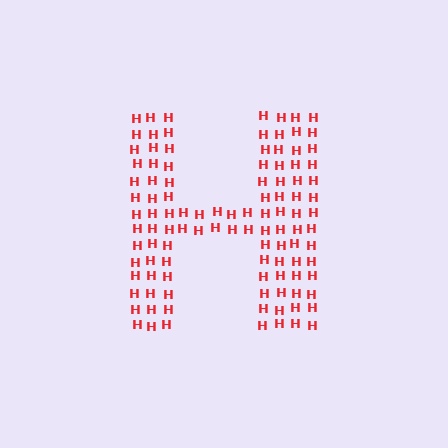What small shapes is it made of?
It is made of small letter H's.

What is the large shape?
The large shape is the letter H.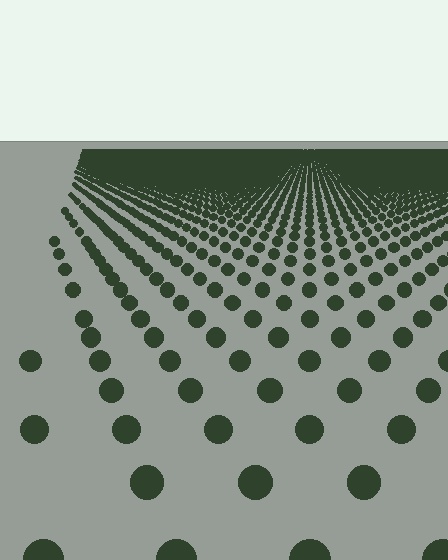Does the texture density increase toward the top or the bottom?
Density increases toward the top.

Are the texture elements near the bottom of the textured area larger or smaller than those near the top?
Larger. Near the bottom, elements are closer to the viewer and appear at a bigger on-screen size.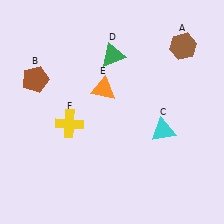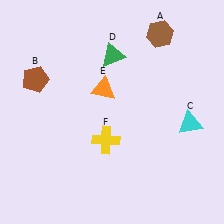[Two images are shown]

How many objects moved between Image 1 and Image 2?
3 objects moved between the two images.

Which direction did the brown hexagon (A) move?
The brown hexagon (A) moved left.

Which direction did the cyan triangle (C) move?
The cyan triangle (C) moved right.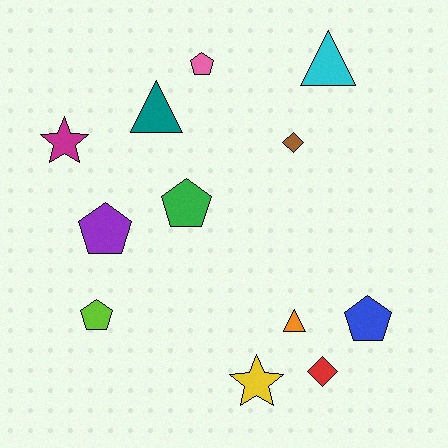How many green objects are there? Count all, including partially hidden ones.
There is 1 green object.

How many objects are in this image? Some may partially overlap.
There are 12 objects.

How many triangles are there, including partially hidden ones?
There are 3 triangles.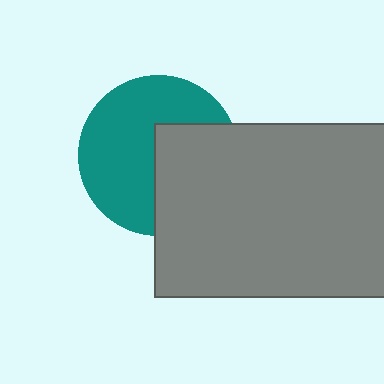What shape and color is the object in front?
The object in front is a gray rectangle.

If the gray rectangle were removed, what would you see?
You would see the complete teal circle.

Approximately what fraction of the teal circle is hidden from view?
Roughly 40% of the teal circle is hidden behind the gray rectangle.